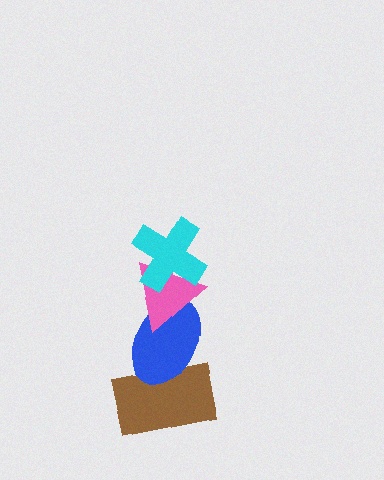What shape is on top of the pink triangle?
The cyan cross is on top of the pink triangle.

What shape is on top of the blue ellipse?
The pink triangle is on top of the blue ellipse.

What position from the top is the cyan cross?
The cyan cross is 1st from the top.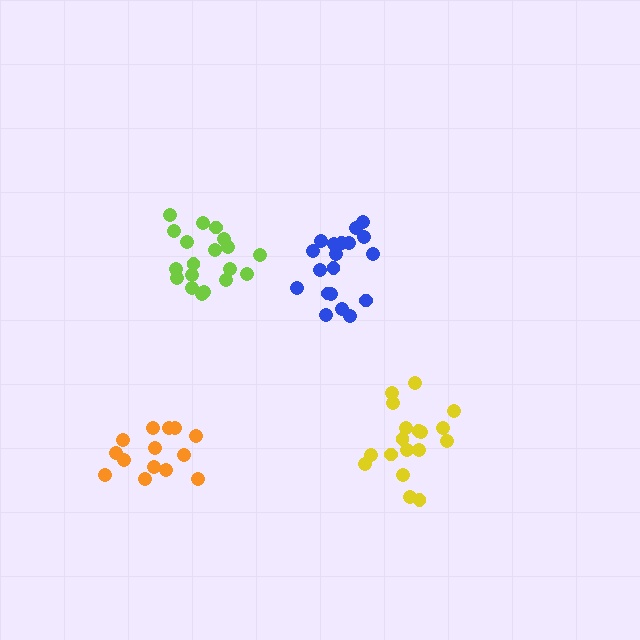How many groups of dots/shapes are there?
There are 4 groups.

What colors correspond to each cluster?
The clusters are colored: lime, orange, yellow, blue.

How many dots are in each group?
Group 1: 19 dots, Group 2: 14 dots, Group 3: 18 dots, Group 4: 19 dots (70 total).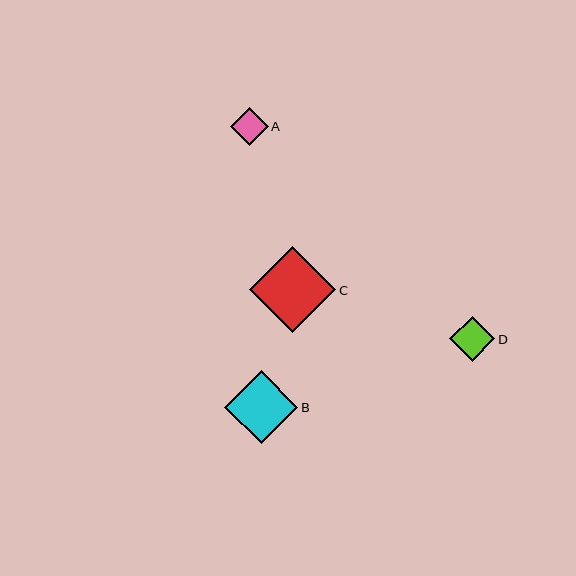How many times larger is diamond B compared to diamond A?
Diamond B is approximately 1.9 times the size of diamond A.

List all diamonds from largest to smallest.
From largest to smallest: C, B, D, A.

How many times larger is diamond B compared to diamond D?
Diamond B is approximately 1.6 times the size of diamond D.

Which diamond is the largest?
Diamond C is the largest with a size of approximately 86 pixels.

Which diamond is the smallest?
Diamond A is the smallest with a size of approximately 38 pixels.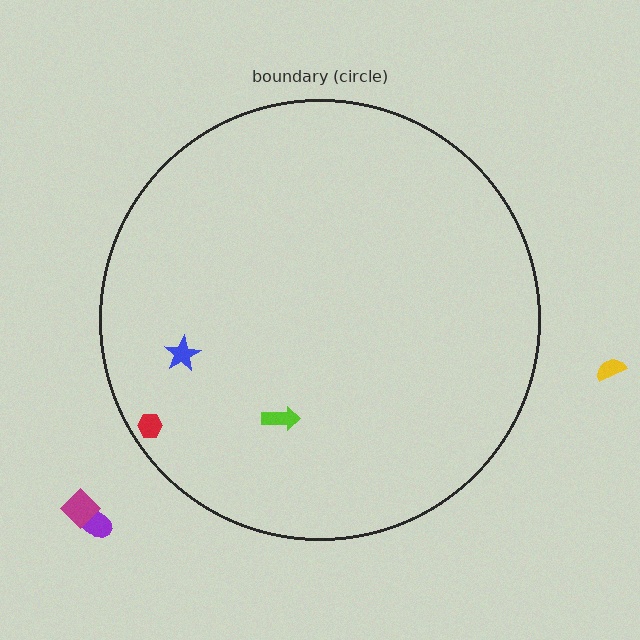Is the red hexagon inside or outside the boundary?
Inside.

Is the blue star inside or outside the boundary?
Inside.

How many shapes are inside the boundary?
3 inside, 3 outside.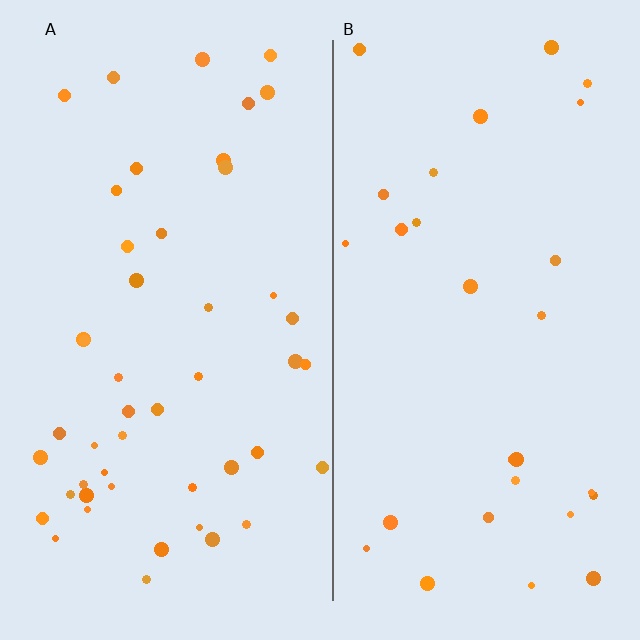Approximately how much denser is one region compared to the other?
Approximately 1.6× — region A over region B.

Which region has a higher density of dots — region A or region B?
A (the left).